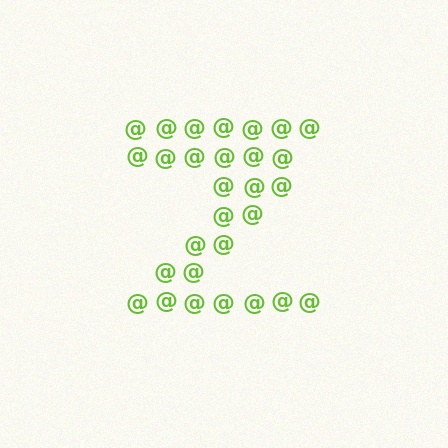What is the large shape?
The large shape is the letter Z.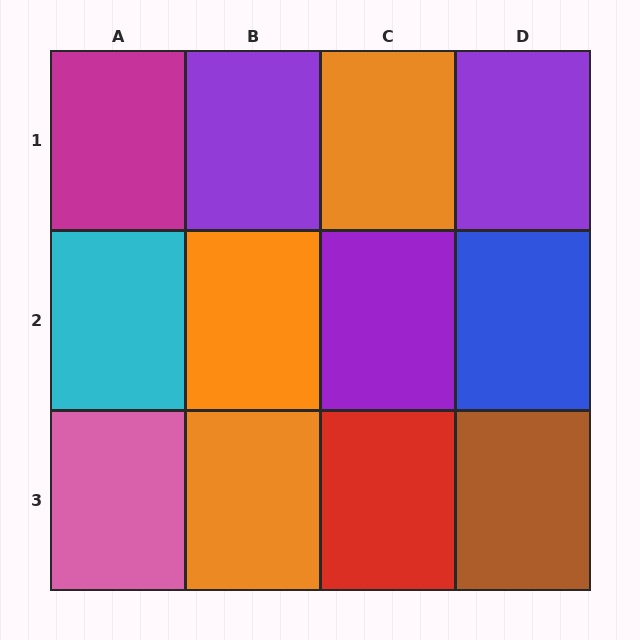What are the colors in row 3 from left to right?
Pink, orange, red, brown.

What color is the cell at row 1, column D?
Purple.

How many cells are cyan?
1 cell is cyan.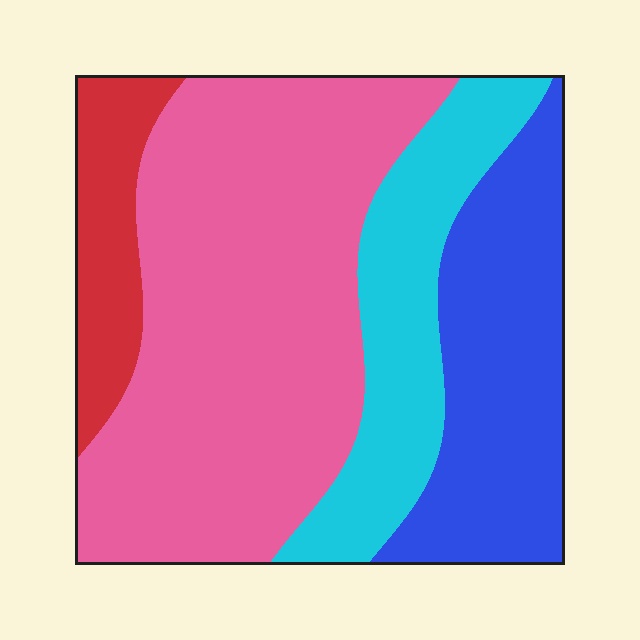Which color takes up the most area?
Pink, at roughly 50%.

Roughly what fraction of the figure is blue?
Blue covers 23% of the figure.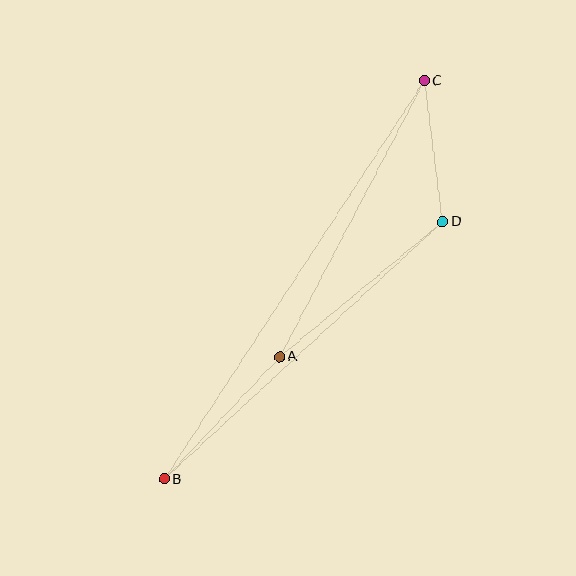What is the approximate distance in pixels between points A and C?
The distance between A and C is approximately 312 pixels.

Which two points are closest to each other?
Points C and D are closest to each other.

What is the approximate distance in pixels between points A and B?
The distance between A and B is approximately 168 pixels.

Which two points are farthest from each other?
Points B and C are farthest from each other.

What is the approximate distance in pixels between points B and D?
The distance between B and D is approximately 379 pixels.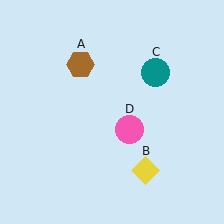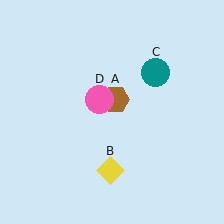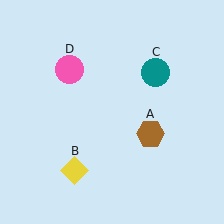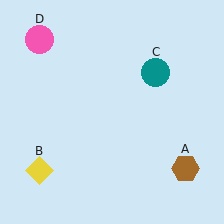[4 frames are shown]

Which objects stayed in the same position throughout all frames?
Teal circle (object C) remained stationary.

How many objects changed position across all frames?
3 objects changed position: brown hexagon (object A), yellow diamond (object B), pink circle (object D).